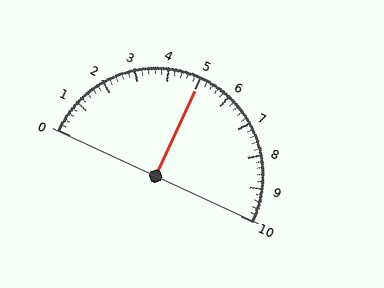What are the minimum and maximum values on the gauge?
The gauge ranges from 0 to 10.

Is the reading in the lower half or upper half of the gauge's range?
The reading is in the upper half of the range (0 to 10).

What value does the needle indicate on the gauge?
The needle indicates approximately 5.0.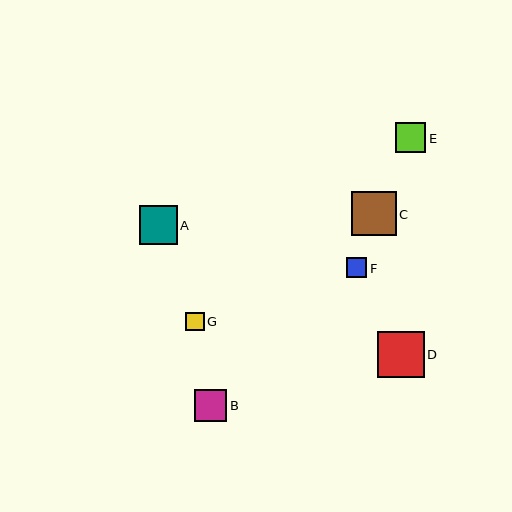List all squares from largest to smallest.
From largest to smallest: D, C, A, B, E, F, G.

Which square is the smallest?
Square G is the smallest with a size of approximately 19 pixels.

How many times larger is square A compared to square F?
Square A is approximately 1.9 times the size of square F.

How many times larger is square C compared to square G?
Square C is approximately 2.4 times the size of square G.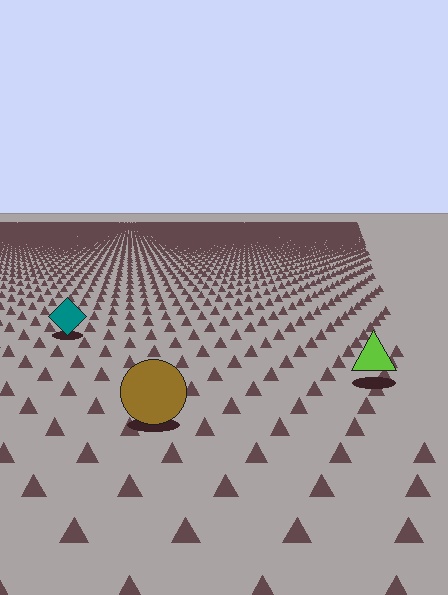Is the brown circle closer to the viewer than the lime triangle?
Yes. The brown circle is closer — you can tell from the texture gradient: the ground texture is coarser near it.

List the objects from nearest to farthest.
From nearest to farthest: the brown circle, the lime triangle, the teal diamond.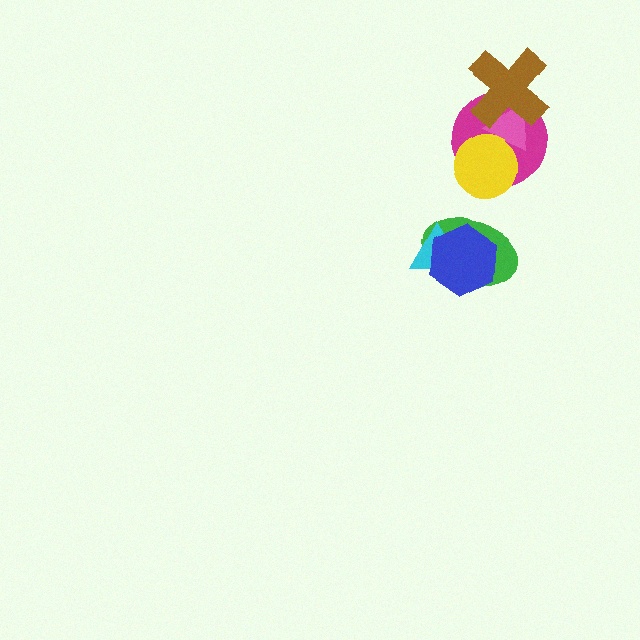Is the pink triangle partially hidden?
Yes, it is partially covered by another shape.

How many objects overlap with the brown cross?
2 objects overlap with the brown cross.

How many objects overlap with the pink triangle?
3 objects overlap with the pink triangle.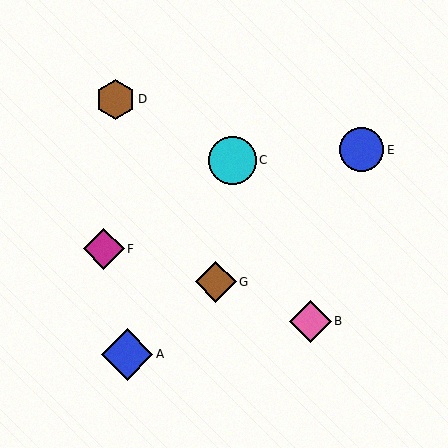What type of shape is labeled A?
Shape A is a blue diamond.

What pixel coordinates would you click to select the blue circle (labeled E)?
Click at (361, 150) to select the blue circle E.